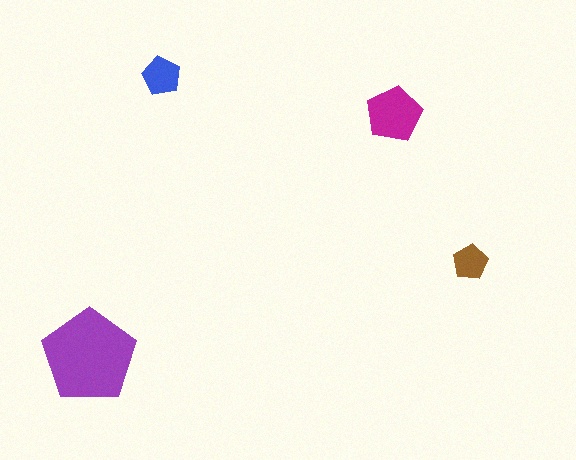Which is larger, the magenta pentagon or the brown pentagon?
The magenta one.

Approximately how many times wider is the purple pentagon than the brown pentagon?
About 2.5 times wider.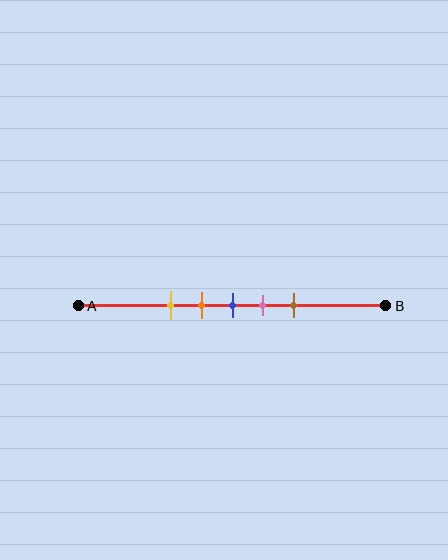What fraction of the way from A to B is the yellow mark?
The yellow mark is approximately 30% (0.3) of the way from A to B.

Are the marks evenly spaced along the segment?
Yes, the marks are approximately evenly spaced.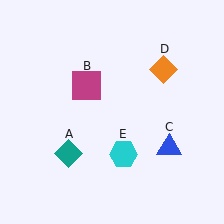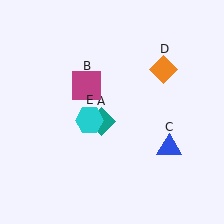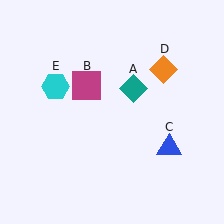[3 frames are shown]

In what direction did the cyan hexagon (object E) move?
The cyan hexagon (object E) moved up and to the left.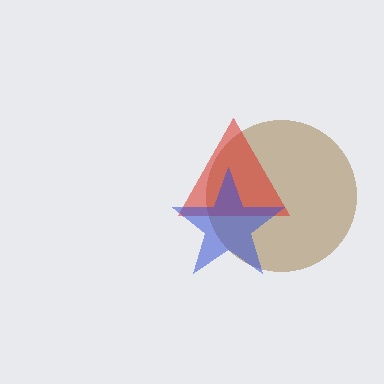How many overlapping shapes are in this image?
There are 3 overlapping shapes in the image.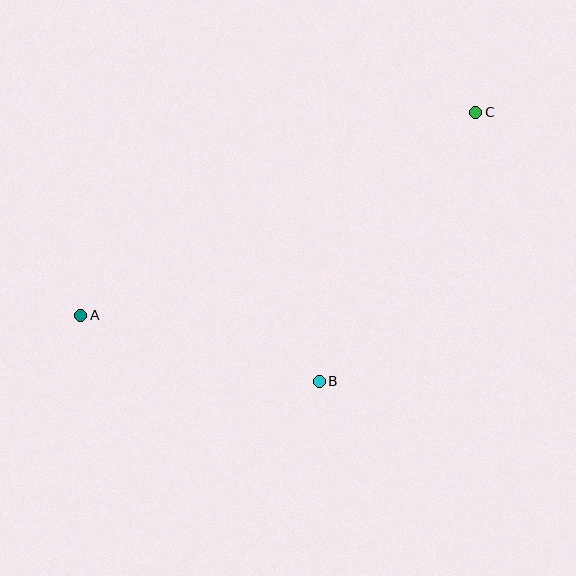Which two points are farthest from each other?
Points A and C are farthest from each other.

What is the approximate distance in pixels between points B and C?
The distance between B and C is approximately 311 pixels.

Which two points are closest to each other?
Points A and B are closest to each other.